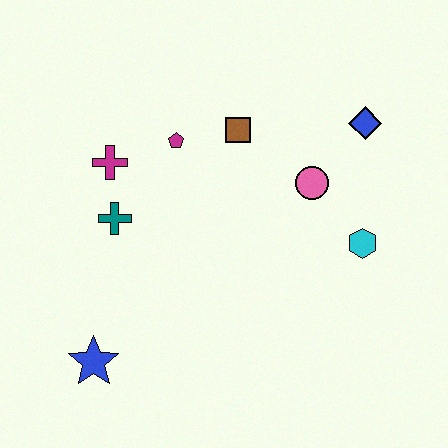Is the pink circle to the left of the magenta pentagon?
No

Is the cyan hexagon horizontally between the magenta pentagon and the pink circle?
No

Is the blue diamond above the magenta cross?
Yes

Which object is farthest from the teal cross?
The blue diamond is farthest from the teal cross.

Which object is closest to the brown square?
The magenta pentagon is closest to the brown square.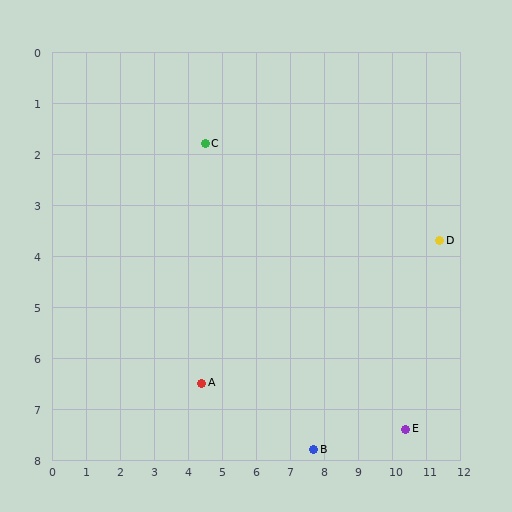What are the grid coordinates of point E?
Point E is at approximately (10.4, 7.4).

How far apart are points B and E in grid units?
Points B and E are about 2.7 grid units apart.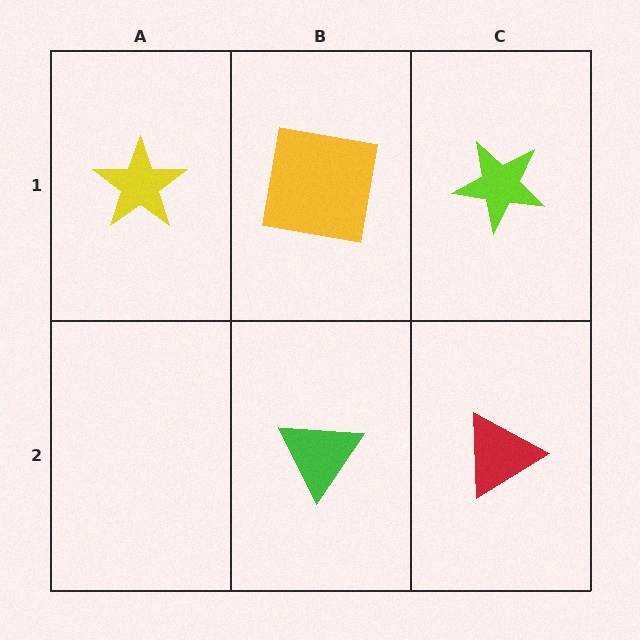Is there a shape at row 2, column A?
No, that cell is empty.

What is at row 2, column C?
A red triangle.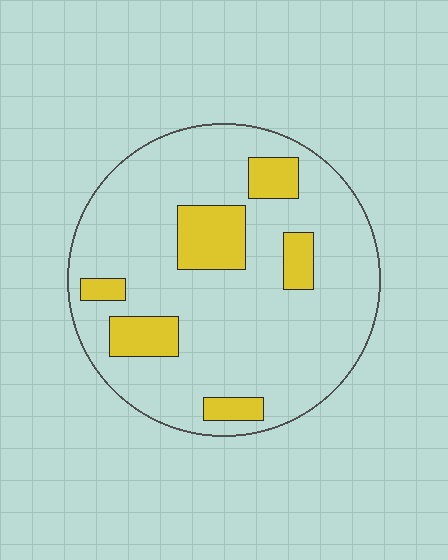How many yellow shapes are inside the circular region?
6.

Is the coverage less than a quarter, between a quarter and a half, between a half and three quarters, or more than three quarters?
Less than a quarter.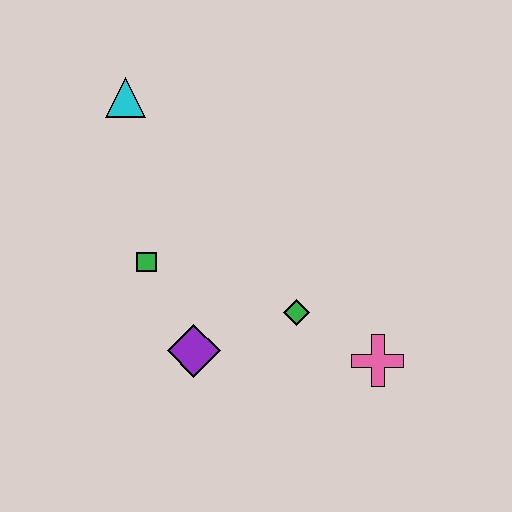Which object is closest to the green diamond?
The pink cross is closest to the green diamond.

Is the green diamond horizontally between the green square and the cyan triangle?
No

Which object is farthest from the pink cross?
The cyan triangle is farthest from the pink cross.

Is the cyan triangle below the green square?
No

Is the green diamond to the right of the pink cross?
No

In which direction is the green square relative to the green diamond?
The green square is to the left of the green diamond.